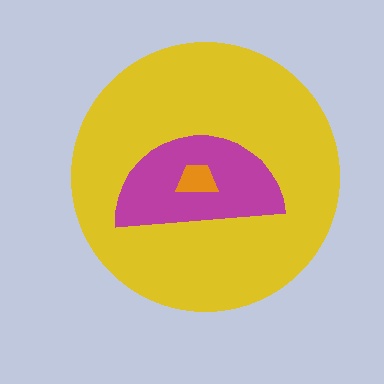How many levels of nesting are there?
3.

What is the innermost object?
The orange trapezoid.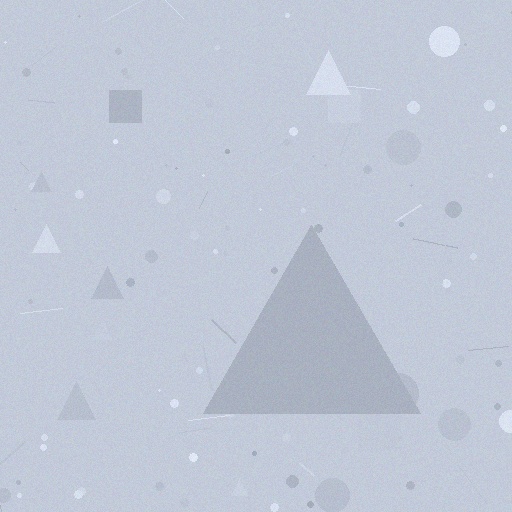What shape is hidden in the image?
A triangle is hidden in the image.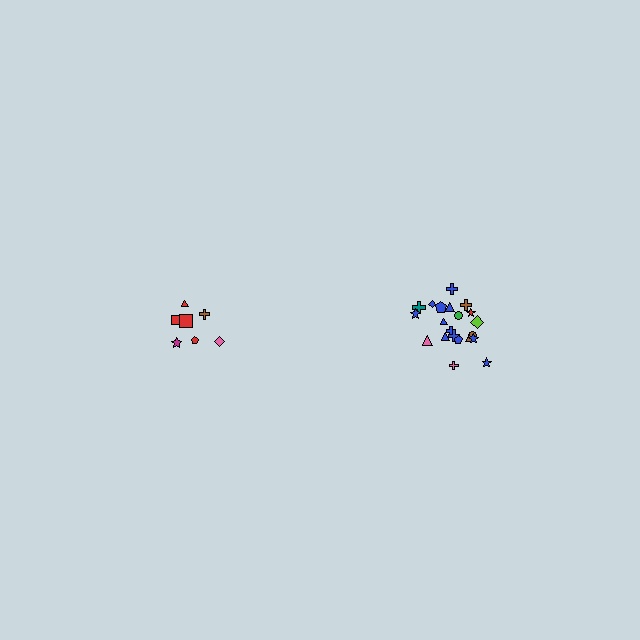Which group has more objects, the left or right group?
The right group.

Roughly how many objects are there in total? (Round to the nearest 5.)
Roughly 30 objects in total.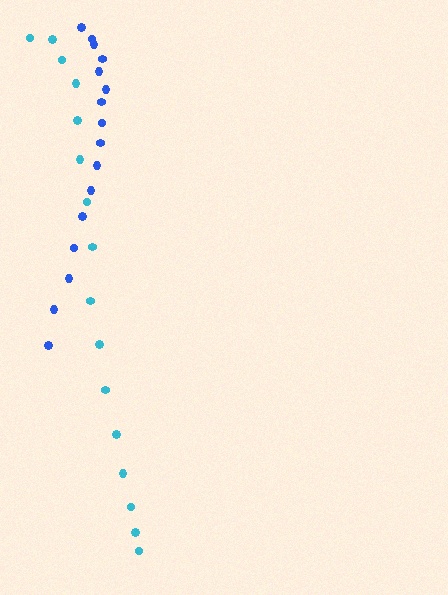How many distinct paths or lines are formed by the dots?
There are 2 distinct paths.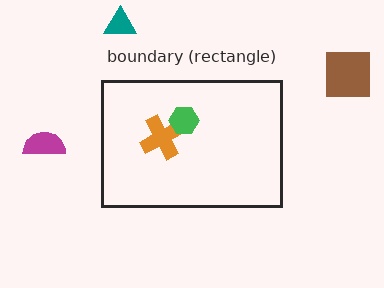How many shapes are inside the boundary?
2 inside, 3 outside.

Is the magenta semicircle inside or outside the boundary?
Outside.